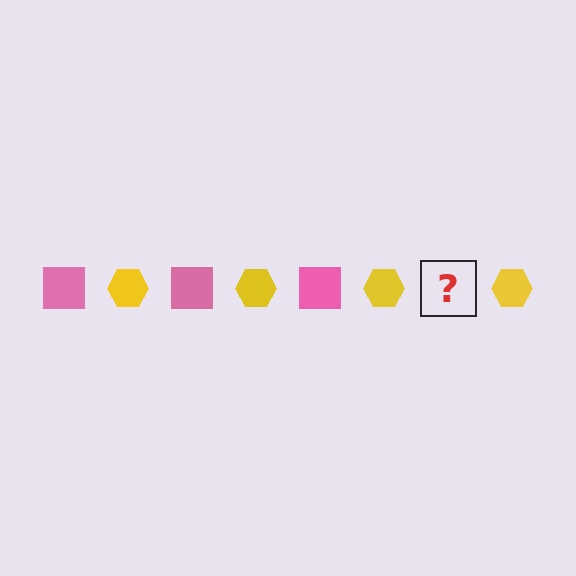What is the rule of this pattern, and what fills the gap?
The rule is that the pattern alternates between pink square and yellow hexagon. The gap should be filled with a pink square.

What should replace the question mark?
The question mark should be replaced with a pink square.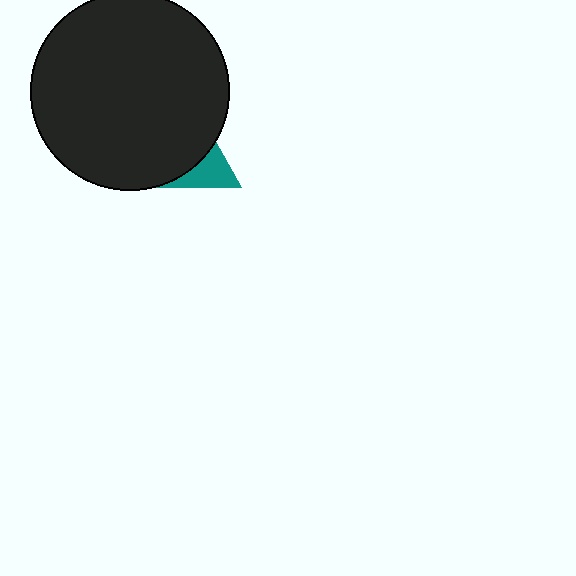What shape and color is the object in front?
The object in front is a black circle.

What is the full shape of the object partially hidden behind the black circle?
The partially hidden object is a teal triangle.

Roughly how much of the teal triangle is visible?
A small part of it is visible (roughly 36%).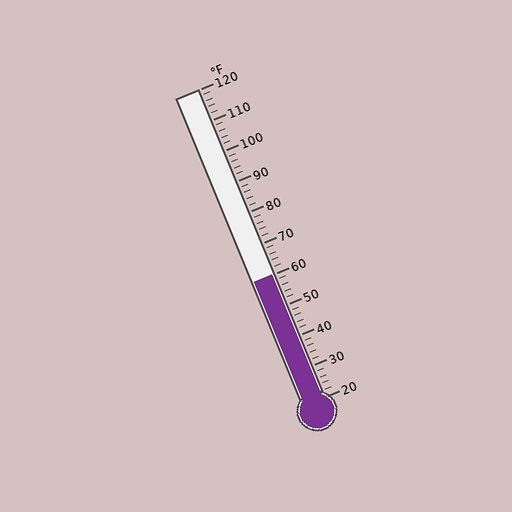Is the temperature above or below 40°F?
The temperature is above 40°F.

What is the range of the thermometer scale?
The thermometer scale ranges from 20°F to 120°F.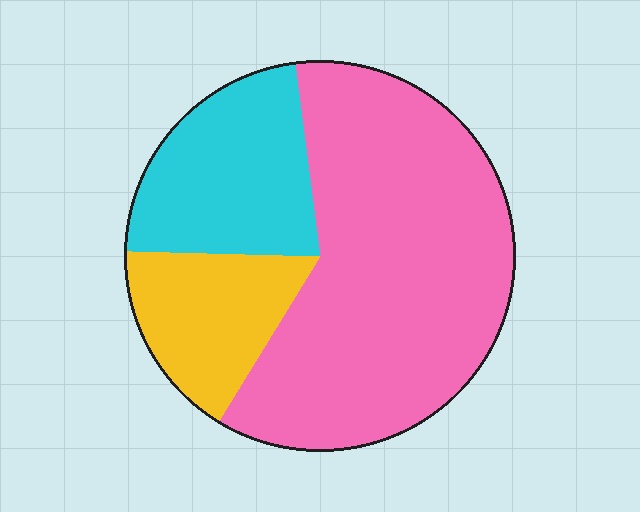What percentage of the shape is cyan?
Cyan covers roughly 25% of the shape.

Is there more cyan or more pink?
Pink.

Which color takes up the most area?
Pink, at roughly 60%.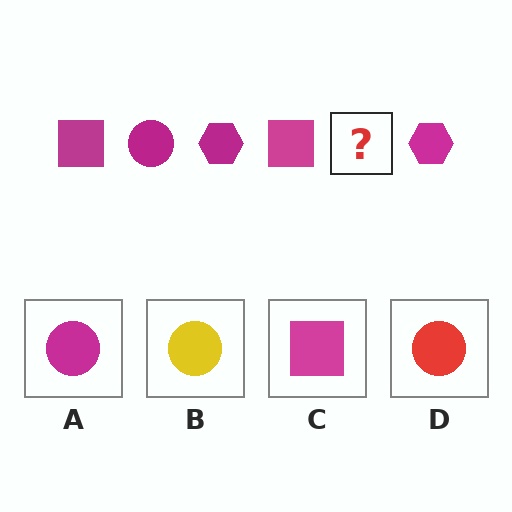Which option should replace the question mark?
Option A.